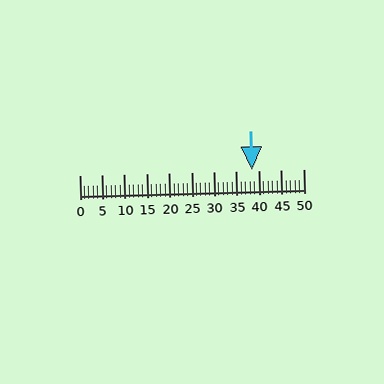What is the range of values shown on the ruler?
The ruler shows values from 0 to 50.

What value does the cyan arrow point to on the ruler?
The cyan arrow points to approximately 39.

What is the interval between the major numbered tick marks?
The major tick marks are spaced 5 units apart.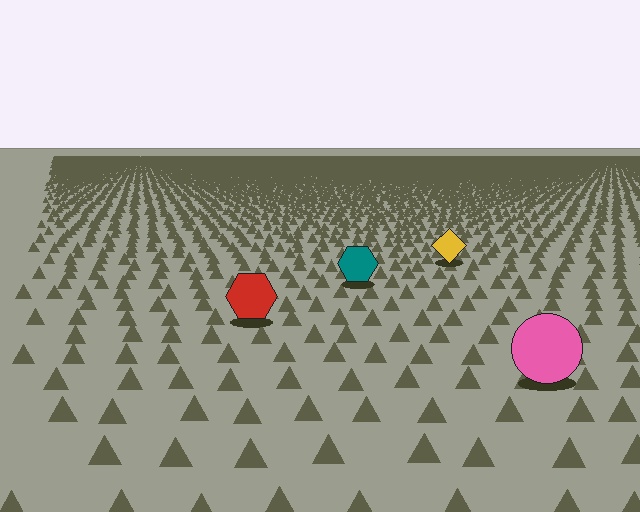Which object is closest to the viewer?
The pink circle is closest. The texture marks near it are larger and more spread out.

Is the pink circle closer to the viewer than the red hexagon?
Yes. The pink circle is closer — you can tell from the texture gradient: the ground texture is coarser near it.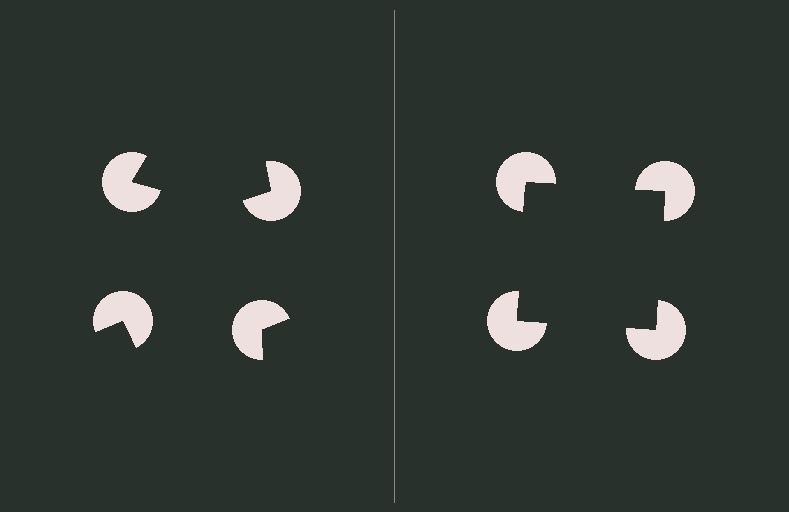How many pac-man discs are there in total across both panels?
8 — 4 on each side.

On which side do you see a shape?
An illusory square appears on the right side. On the left side the wedge cuts are rotated, so no coherent shape forms.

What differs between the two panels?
The pac-man discs are positioned identically on both sides; only the wedge orientations differ. On the right they align to a square; on the left they are misaligned.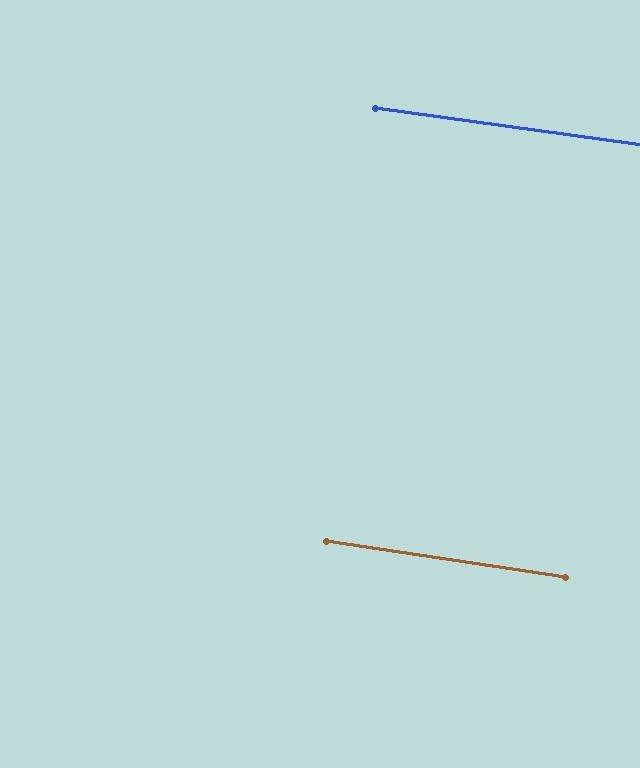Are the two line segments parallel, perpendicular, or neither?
Parallel — their directions differ by only 0.6°.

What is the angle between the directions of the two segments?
Approximately 1 degree.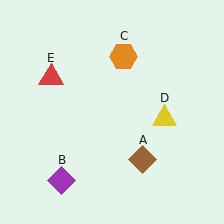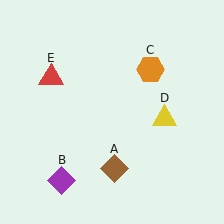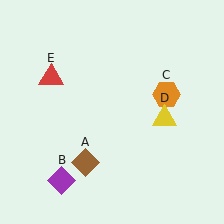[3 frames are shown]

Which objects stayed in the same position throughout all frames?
Purple diamond (object B) and yellow triangle (object D) and red triangle (object E) remained stationary.